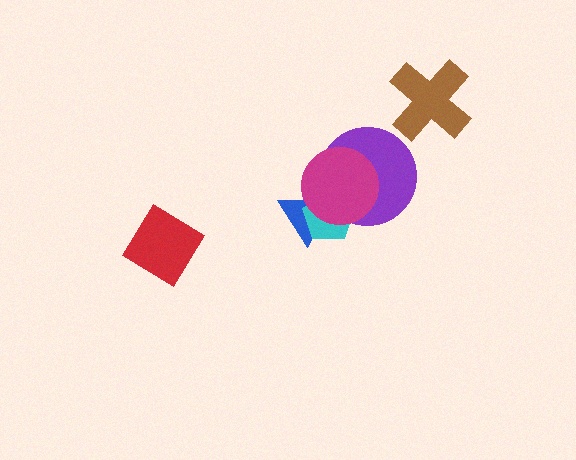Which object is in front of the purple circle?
The magenta circle is in front of the purple circle.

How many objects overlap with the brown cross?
0 objects overlap with the brown cross.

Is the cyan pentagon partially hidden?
Yes, it is partially covered by another shape.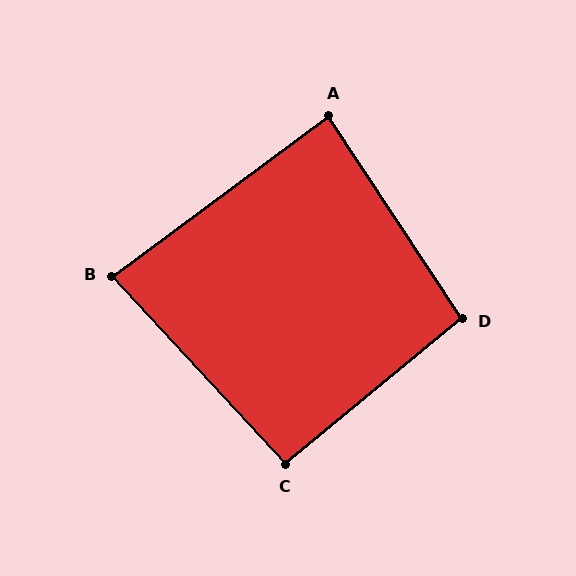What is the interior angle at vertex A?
Approximately 87 degrees (approximately right).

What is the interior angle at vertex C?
Approximately 93 degrees (approximately right).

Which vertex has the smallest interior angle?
B, at approximately 84 degrees.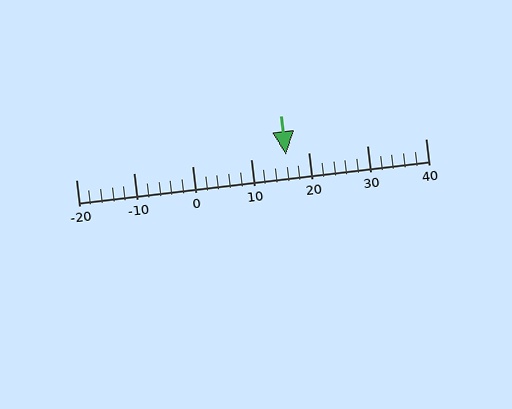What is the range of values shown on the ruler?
The ruler shows values from -20 to 40.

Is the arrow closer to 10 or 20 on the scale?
The arrow is closer to 20.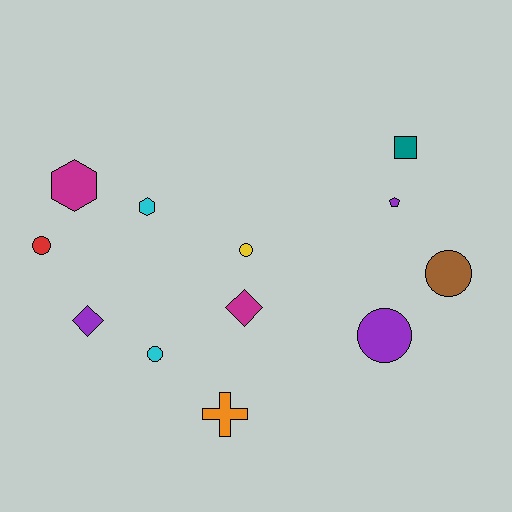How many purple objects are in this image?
There are 3 purple objects.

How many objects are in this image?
There are 12 objects.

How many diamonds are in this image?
There are 2 diamonds.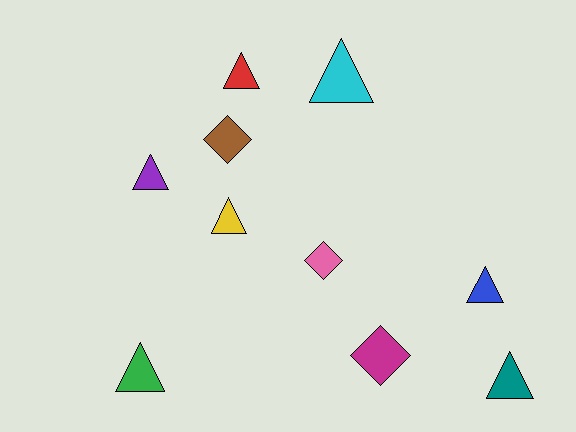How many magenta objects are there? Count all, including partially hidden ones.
There is 1 magenta object.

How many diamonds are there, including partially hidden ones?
There are 3 diamonds.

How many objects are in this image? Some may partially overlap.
There are 10 objects.